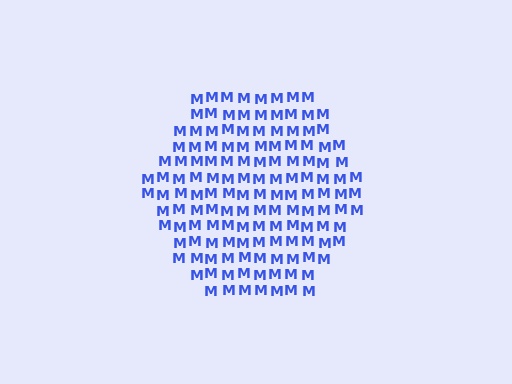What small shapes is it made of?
It is made of small letter M's.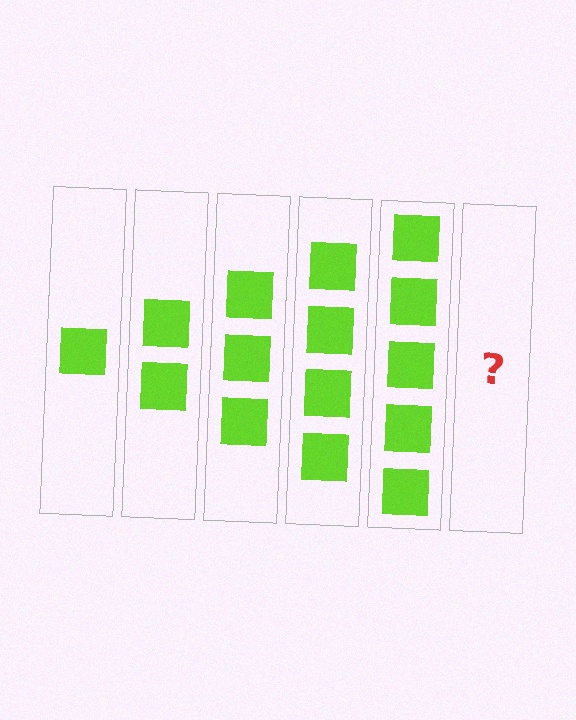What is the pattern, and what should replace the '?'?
The pattern is that each step adds one more square. The '?' should be 6 squares.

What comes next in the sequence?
The next element should be 6 squares.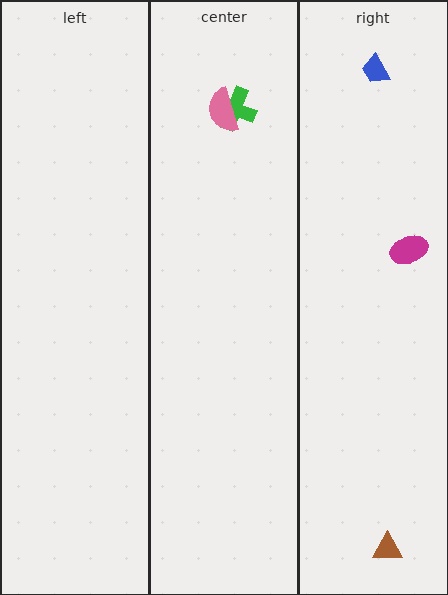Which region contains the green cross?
The center region.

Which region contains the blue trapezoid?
The right region.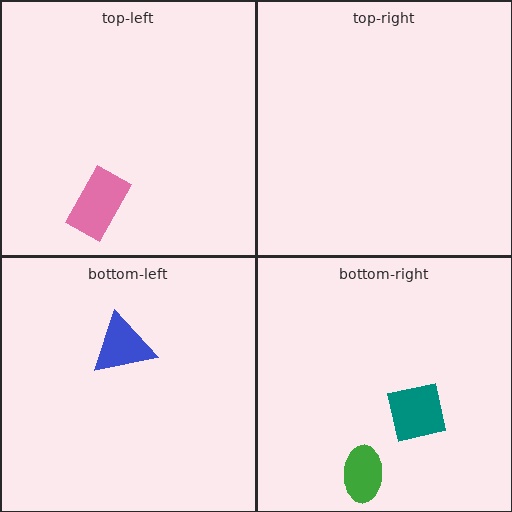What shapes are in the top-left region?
The pink rectangle.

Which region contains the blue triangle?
The bottom-left region.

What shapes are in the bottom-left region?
The blue triangle.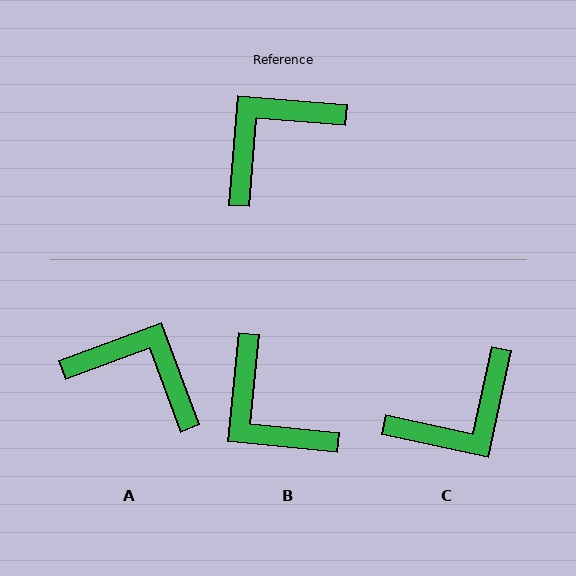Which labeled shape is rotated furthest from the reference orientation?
C, about 172 degrees away.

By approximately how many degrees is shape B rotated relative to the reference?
Approximately 89 degrees counter-clockwise.